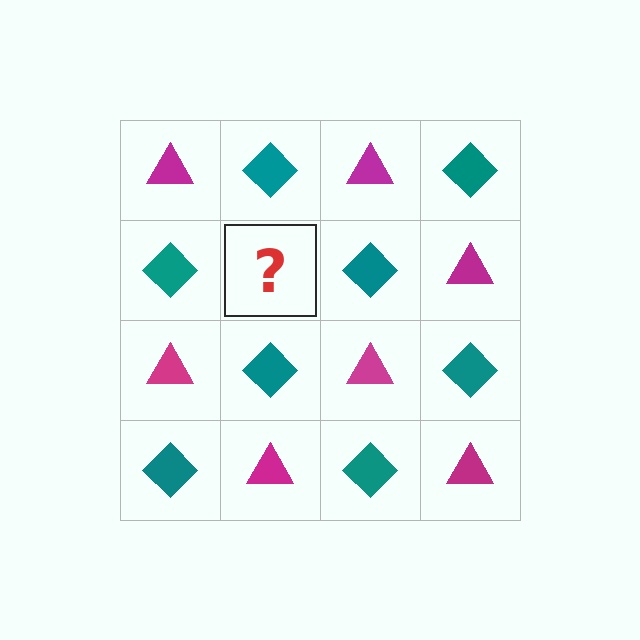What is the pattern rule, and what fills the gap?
The rule is that it alternates magenta triangle and teal diamond in a checkerboard pattern. The gap should be filled with a magenta triangle.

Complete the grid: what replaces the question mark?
The question mark should be replaced with a magenta triangle.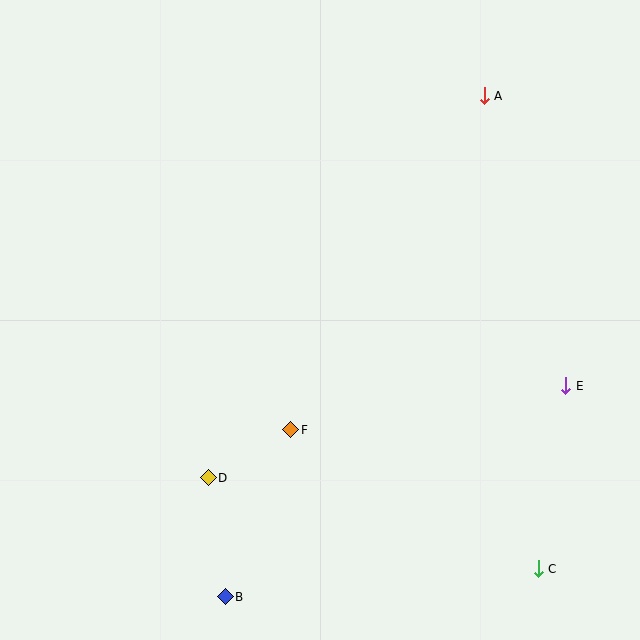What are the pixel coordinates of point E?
Point E is at (566, 386).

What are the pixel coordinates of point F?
Point F is at (291, 430).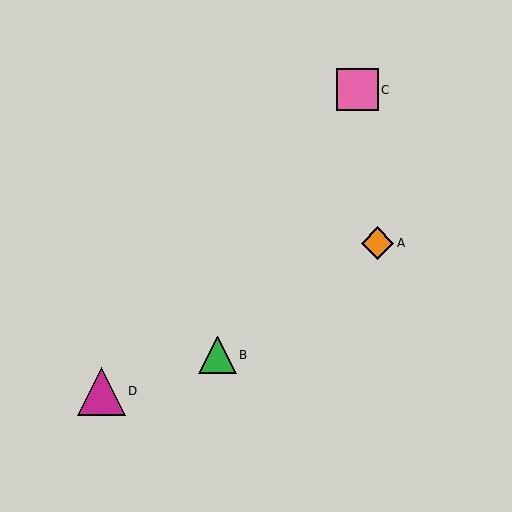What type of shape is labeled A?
Shape A is an orange diamond.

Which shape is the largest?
The magenta triangle (labeled D) is the largest.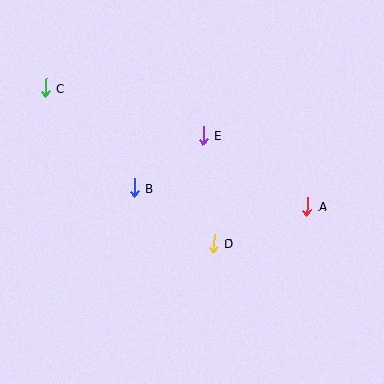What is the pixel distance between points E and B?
The distance between E and B is 86 pixels.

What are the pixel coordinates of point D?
Point D is at (214, 244).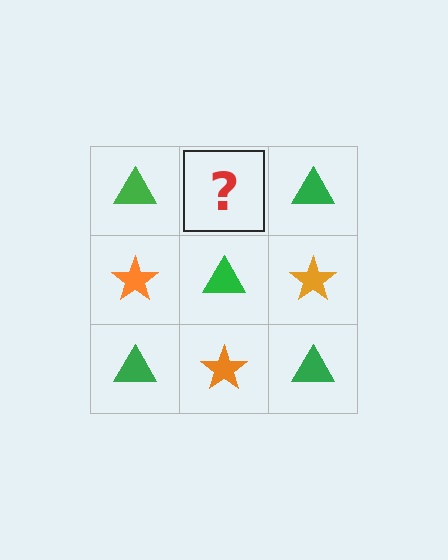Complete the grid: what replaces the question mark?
The question mark should be replaced with an orange star.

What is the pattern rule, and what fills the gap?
The rule is that it alternates green triangle and orange star in a checkerboard pattern. The gap should be filled with an orange star.